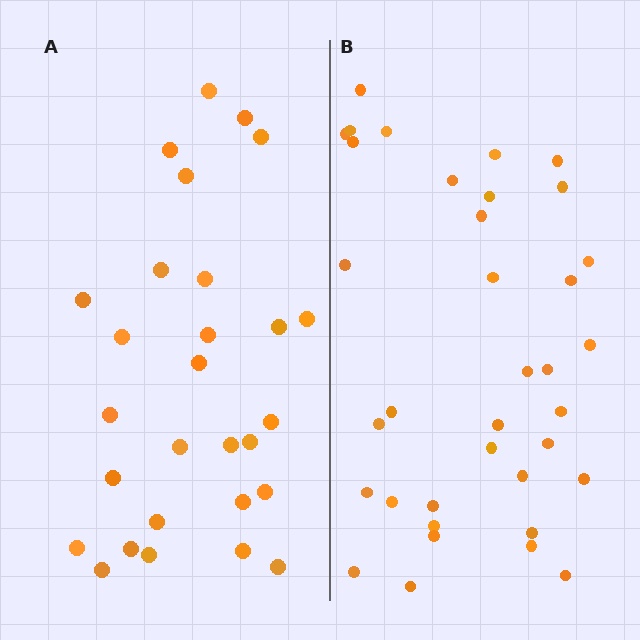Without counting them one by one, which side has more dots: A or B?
Region B (the right region) has more dots.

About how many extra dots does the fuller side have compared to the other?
Region B has roughly 8 or so more dots than region A.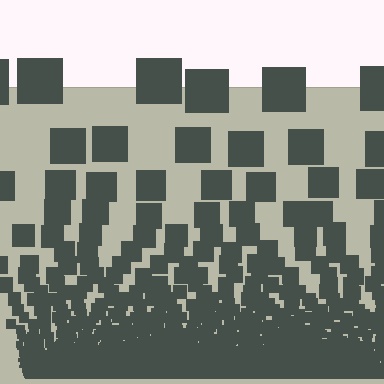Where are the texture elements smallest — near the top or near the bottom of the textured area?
Near the bottom.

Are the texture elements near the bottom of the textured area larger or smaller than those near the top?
Smaller. The gradient is inverted — elements near the bottom are smaller and denser.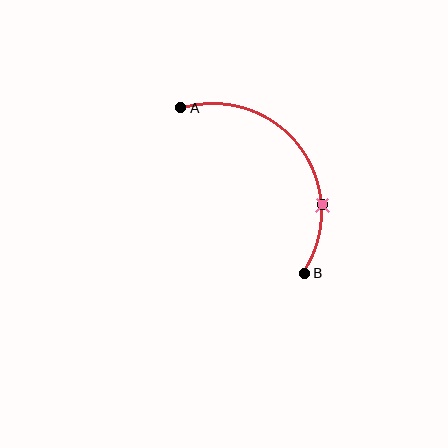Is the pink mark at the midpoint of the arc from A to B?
No. The pink mark lies on the arc but is closer to endpoint B. The arc midpoint would be at the point on the curve equidistant along the arc from both A and B.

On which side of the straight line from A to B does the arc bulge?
The arc bulges above and to the right of the straight line connecting A and B.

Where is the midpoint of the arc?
The arc midpoint is the point on the curve farthest from the straight line joining A and B. It sits above and to the right of that line.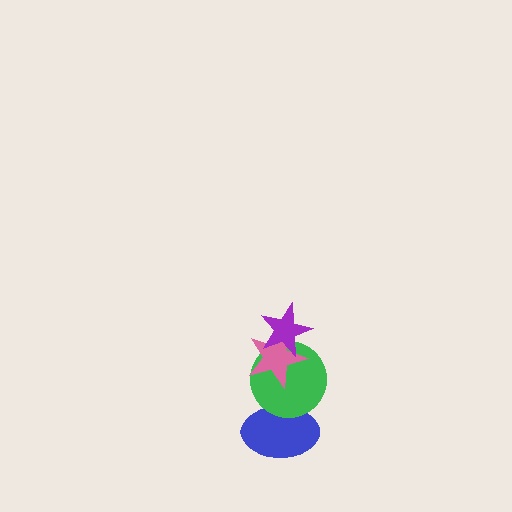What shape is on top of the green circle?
The pink star is on top of the green circle.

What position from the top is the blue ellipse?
The blue ellipse is 4th from the top.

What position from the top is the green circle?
The green circle is 3rd from the top.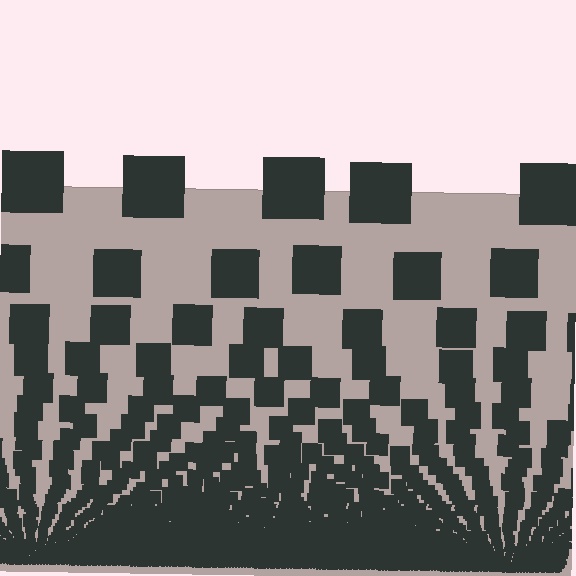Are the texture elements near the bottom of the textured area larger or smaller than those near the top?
Smaller. The gradient is inverted — elements near the bottom are smaller and denser.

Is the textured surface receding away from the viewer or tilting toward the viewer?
The surface appears to tilt toward the viewer. Texture elements get larger and sparser toward the top.